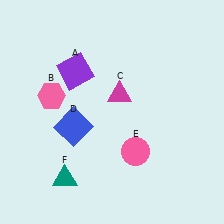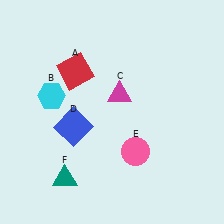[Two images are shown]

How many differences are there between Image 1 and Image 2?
There are 2 differences between the two images.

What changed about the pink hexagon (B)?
In Image 1, B is pink. In Image 2, it changed to cyan.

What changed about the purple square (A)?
In Image 1, A is purple. In Image 2, it changed to red.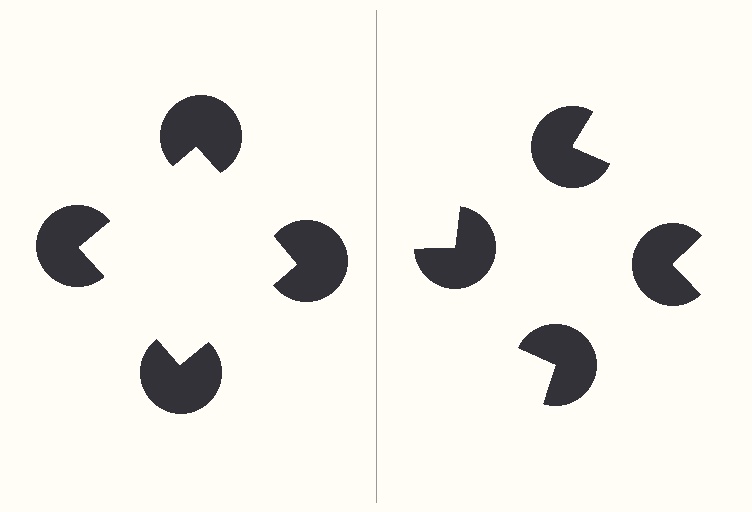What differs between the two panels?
The pac-man discs are positioned identically on both sides; only the wedge orientations differ. On the left they align to a square; on the right they are misaligned.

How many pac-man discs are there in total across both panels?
8 — 4 on each side.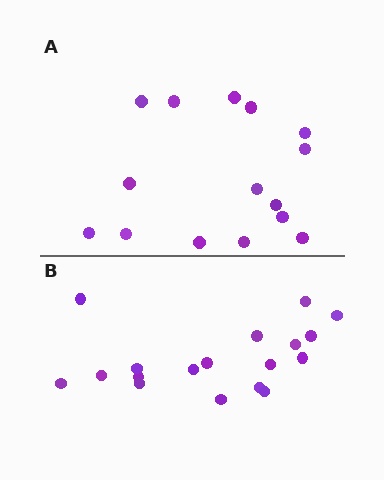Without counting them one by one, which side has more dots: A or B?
Region B (the bottom region) has more dots.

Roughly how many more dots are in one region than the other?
Region B has just a few more — roughly 2 or 3 more dots than region A.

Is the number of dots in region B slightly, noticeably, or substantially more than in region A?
Region B has only slightly more — the two regions are fairly close. The ratio is roughly 1.2 to 1.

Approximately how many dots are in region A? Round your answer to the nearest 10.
About 20 dots. (The exact count is 15, which rounds to 20.)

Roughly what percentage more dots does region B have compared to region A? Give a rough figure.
About 20% more.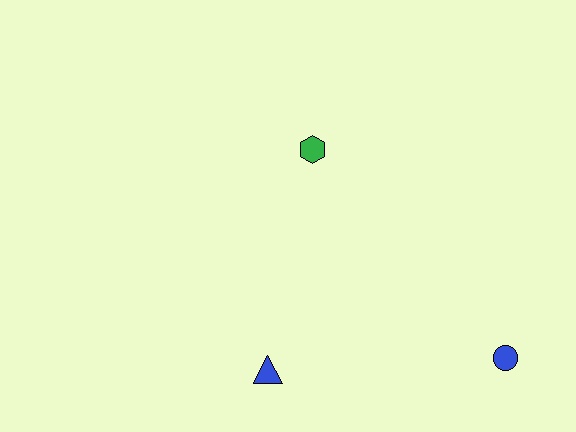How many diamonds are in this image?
There are no diamonds.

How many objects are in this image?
There are 3 objects.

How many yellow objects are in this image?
There are no yellow objects.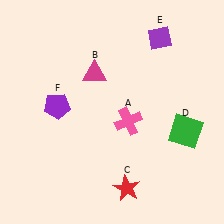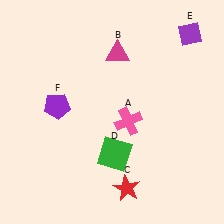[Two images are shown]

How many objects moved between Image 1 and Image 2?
3 objects moved between the two images.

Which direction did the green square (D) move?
The green square (D) moved left.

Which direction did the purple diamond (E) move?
The purple diamond (E) moved right.